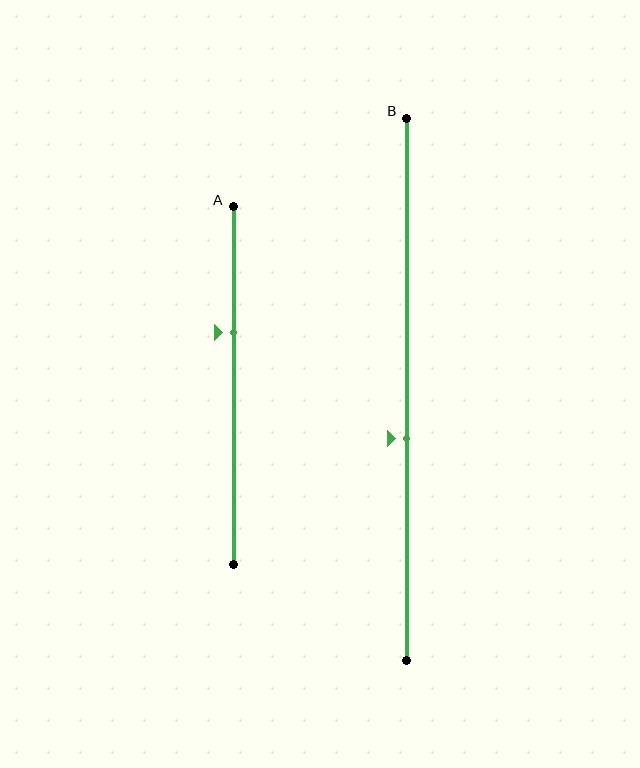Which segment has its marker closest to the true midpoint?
Segment B has its marker closest to the true midpoint.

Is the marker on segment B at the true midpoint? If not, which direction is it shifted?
No, the marker on segment B is shifted downward by about 9% of the segment length.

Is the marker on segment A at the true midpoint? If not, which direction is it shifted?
No, the marker on segment A is shifted upward by about 15% of the segment length.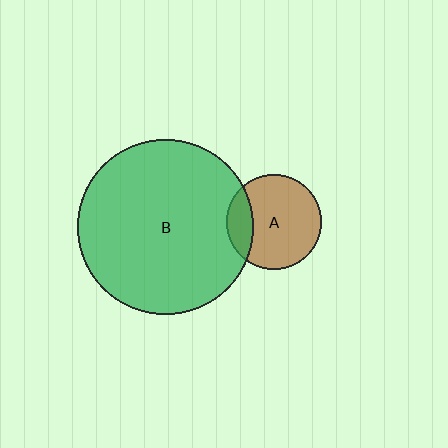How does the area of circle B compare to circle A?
Approximately 3.4 times.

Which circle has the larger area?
Circle B (green).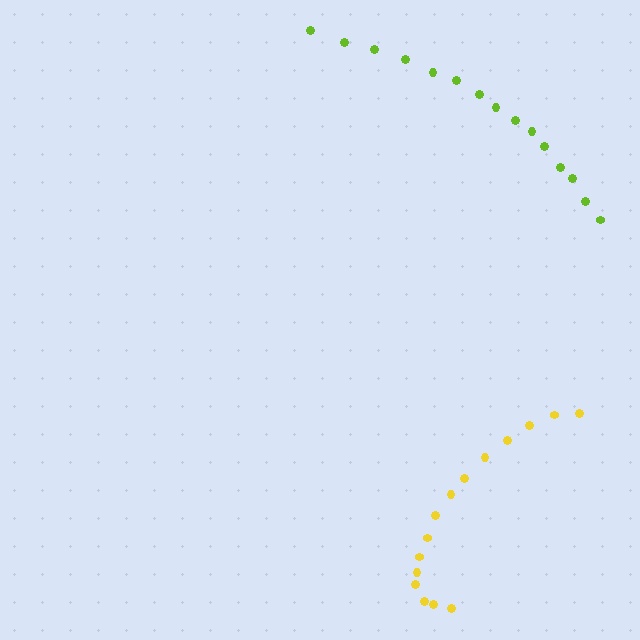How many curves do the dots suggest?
There are 2 distinct paths.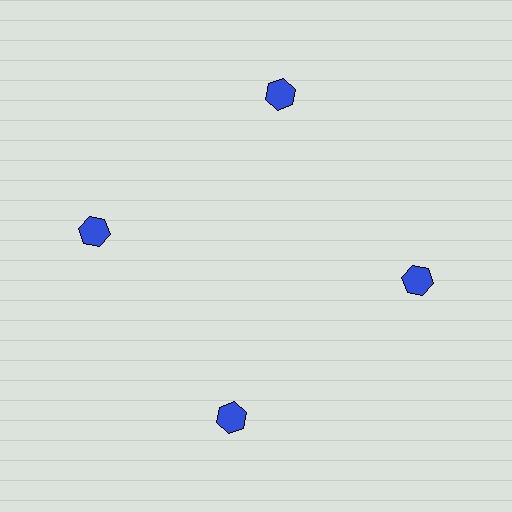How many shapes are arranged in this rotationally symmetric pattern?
There are 4 shapes, arranged in 4 groups of 1.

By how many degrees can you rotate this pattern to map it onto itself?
The pattern maps onto itself every 90 degrees of rotation.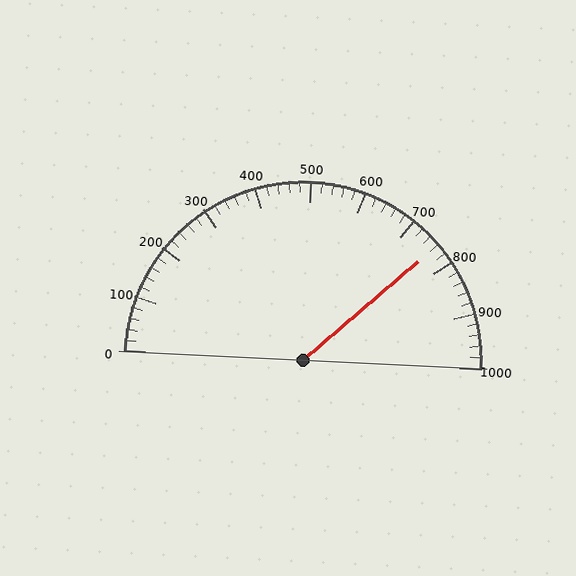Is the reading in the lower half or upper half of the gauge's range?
The reading is in the upper half of the range (0 to 1000).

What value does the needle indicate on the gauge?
The needle indicates approximately 760.